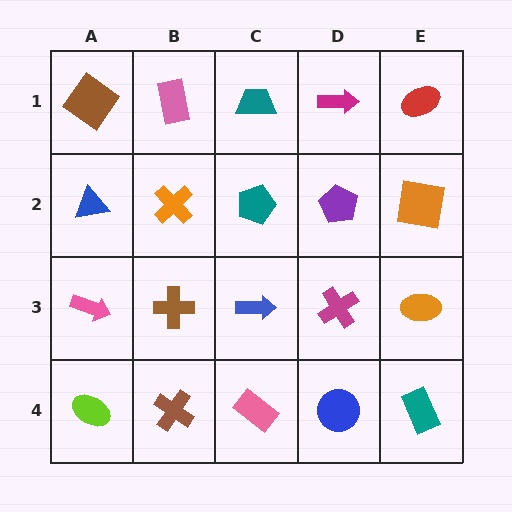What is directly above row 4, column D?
A magenta cross.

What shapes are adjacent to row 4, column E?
An orange ellipse (row 3, column E), a blue circle (row 4, column D).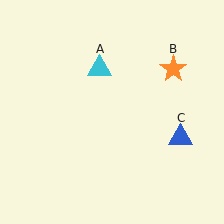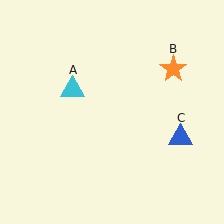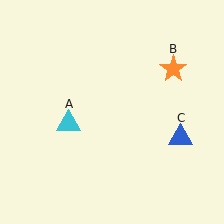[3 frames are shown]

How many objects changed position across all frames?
1 object changed position: cyan triangle (object A).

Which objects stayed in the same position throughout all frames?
Orange star (object B) and blue triangle (object C) remained stationary.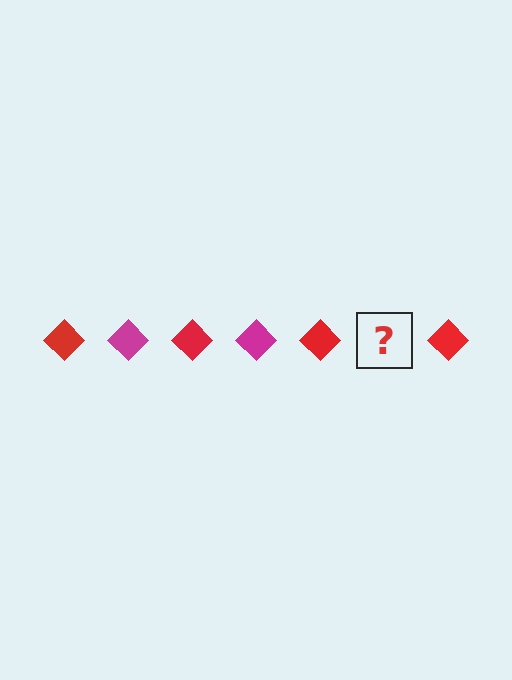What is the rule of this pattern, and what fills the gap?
The rule is that the pattern cycles through red, magenta diamonds. The gap should be filled with a magenta diamond.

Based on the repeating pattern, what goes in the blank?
The blank should be a magenta diamond.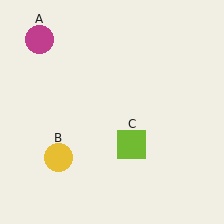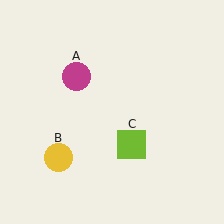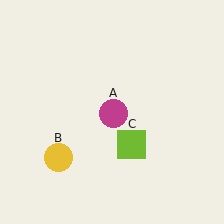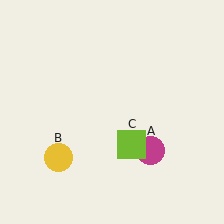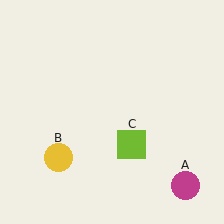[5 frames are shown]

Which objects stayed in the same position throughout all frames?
Yellow circle (object B) and lime square (object C) remained stationary.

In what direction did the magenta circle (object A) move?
The magenta circle (object A) moved down and to the right.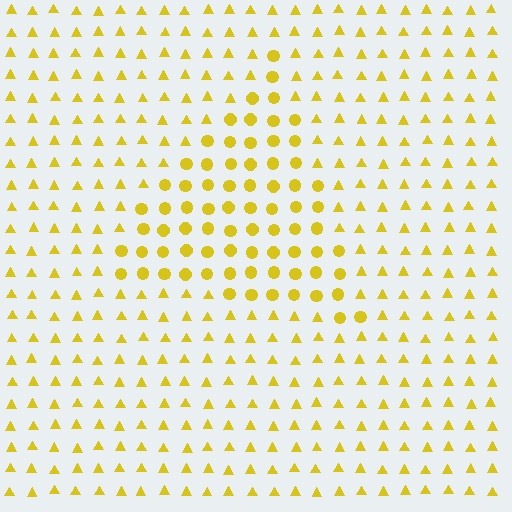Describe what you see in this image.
The image is filled with small yellow elements arranged in a uniform grid. A triangle-shaped region contains circles, while the surrounding area contains triangles. The boundary is defined purely by the change in element shape.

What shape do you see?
I see a triangle.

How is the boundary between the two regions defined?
The boundary is defined by a change in element shape: circles inside vs. triangles outside. All elements share the same color and spacing.